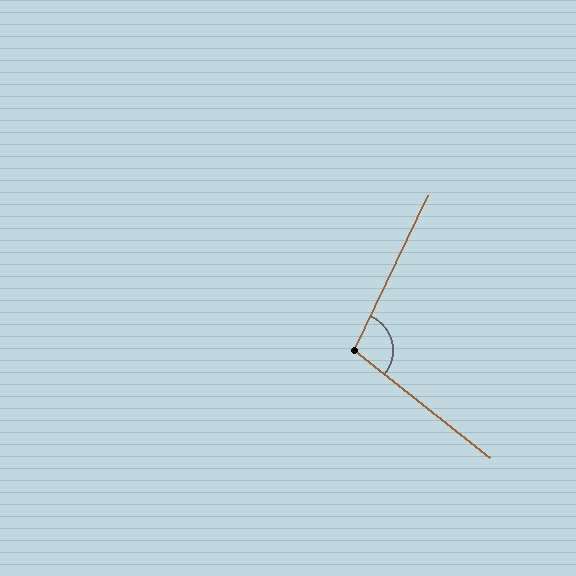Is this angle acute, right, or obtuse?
It is obtuse.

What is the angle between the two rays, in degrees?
Approximately 103 degrees.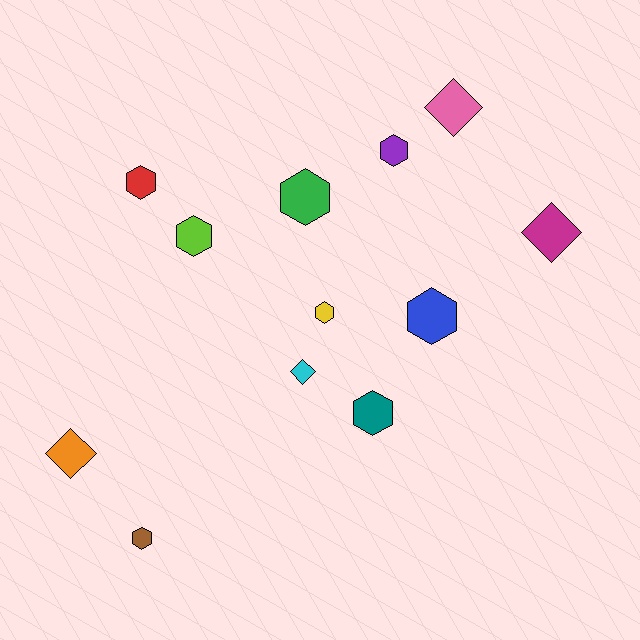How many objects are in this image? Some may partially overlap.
There are 12 objects.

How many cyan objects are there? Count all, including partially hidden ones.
There is 1 cyan object.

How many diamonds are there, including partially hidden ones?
There are 4 diamonds.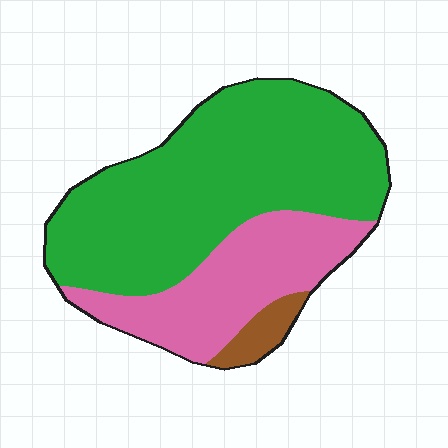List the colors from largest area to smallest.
From largest to smallest: green, pink, brown.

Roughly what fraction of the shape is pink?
Pink covers about 30% of the shape.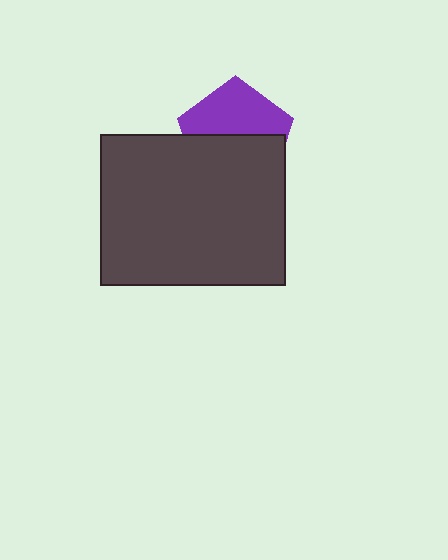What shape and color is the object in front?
The object in front is a dark gray rectangle.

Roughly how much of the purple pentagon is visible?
About half of it is visible (roughly 47%).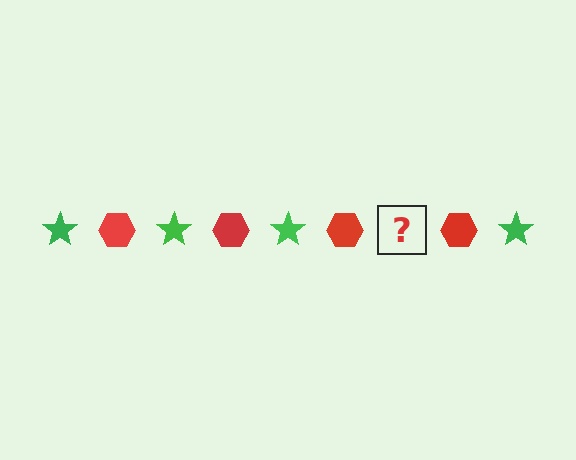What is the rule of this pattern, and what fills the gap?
The rule is that the pattern alternates between green star and red hexagon. The gap should be filled with a green star.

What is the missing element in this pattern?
The missing element is a green star.